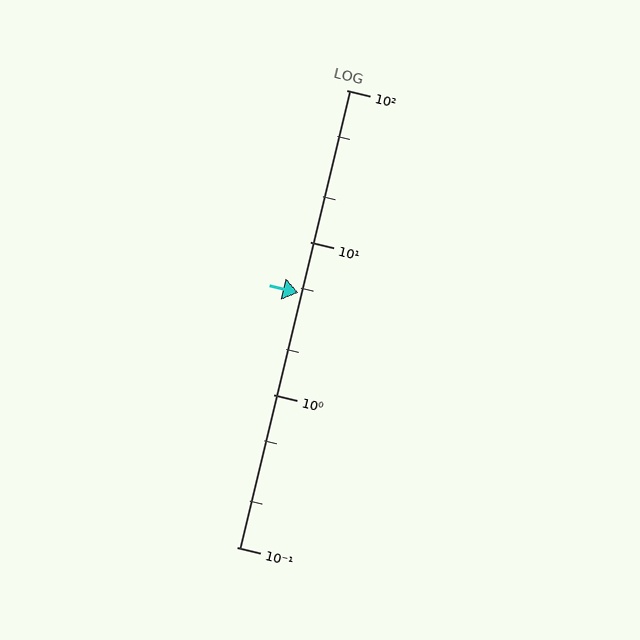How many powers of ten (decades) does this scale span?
The scale spans 3 decades, from 0.1 to 100.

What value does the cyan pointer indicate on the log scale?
The pointer indicates approximately 4.7.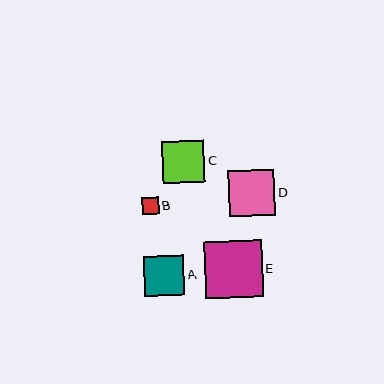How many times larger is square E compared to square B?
Square E is approximately 3.3 times the size of square B.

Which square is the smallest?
Square B is the smallest with a size of approximately 17 pixels.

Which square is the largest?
Square E is the largest with a size of approximately 57 pixels.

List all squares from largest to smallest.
From largest to smallest: E, D, C, A, B.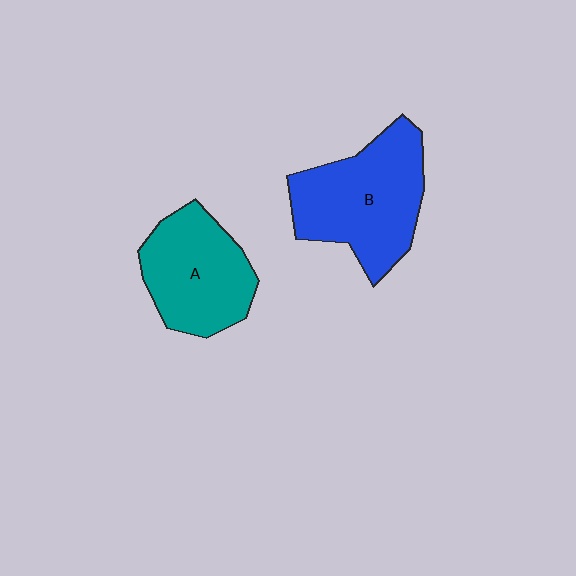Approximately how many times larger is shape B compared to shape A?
Approximately 1.2 times.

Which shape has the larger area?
Shape B (blue).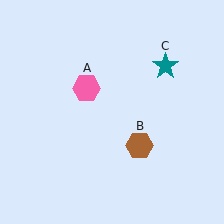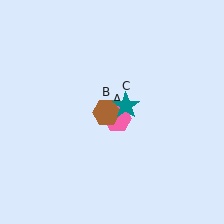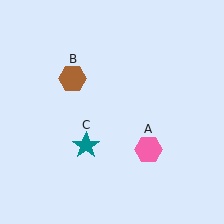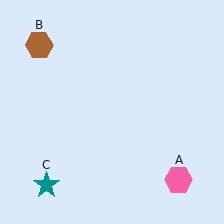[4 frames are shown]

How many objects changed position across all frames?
3 objects changed position: pink hexagon (object A), brown hexagon (object B), teal star (object C).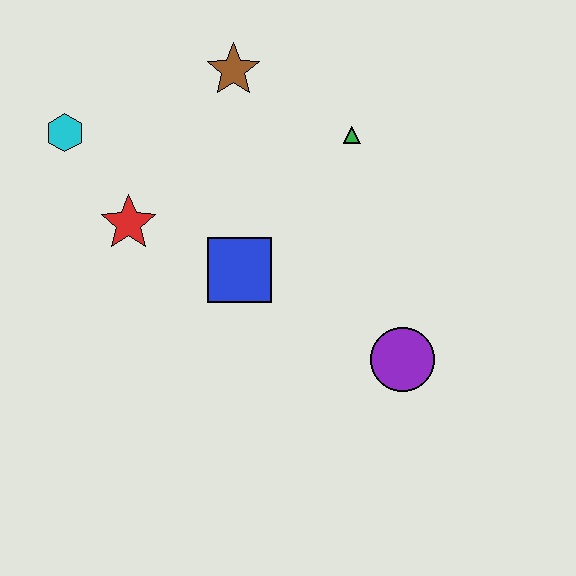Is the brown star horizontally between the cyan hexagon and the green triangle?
Yes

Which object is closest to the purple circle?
The blue square is closest to the purple circle.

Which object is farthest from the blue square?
The cyan hexagon is farthest from the blue square.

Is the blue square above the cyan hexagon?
No